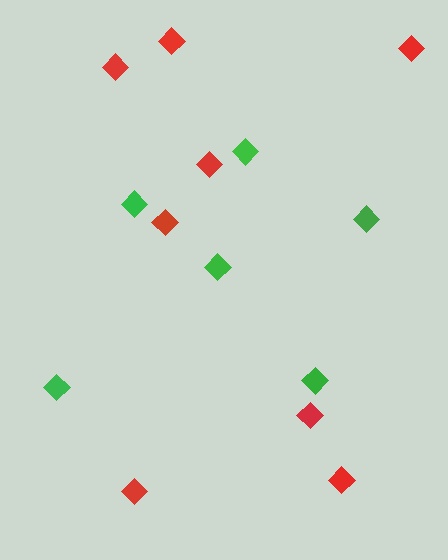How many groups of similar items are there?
There are 2 groups: one group of red diamonds (8) and one group of green diamonds (6).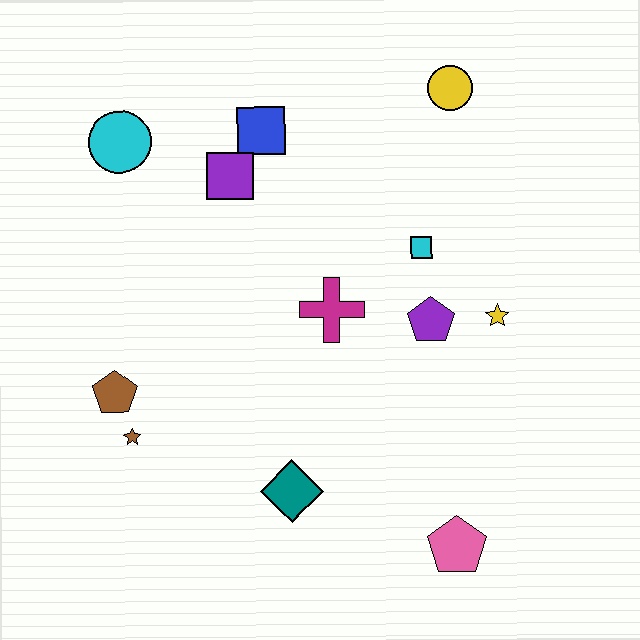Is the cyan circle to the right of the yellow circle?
No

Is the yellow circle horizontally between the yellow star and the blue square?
Yes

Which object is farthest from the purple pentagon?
The cyan circle is farthest from the purple pentagon.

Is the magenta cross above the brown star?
Yes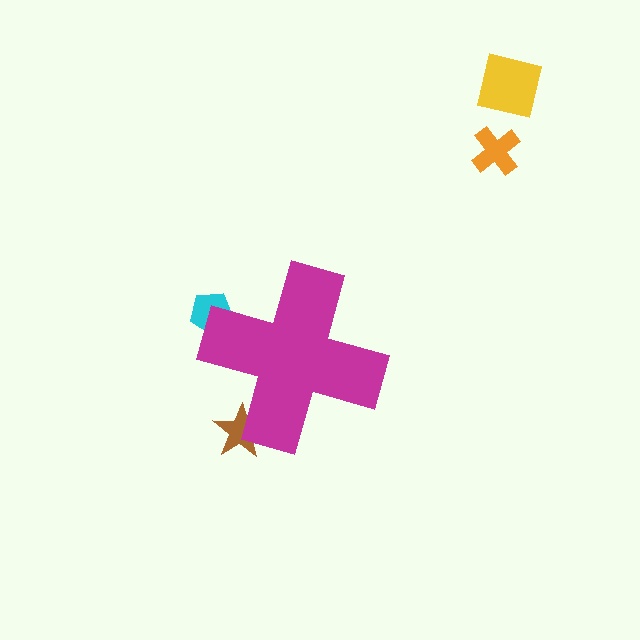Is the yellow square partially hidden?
No, the yellow square is fully visible.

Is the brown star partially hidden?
Yes, the brown star is partially hidden behind the magenta cross.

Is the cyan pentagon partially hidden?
Yes, the cyan pentagon is partially hidden behind the magenta cross.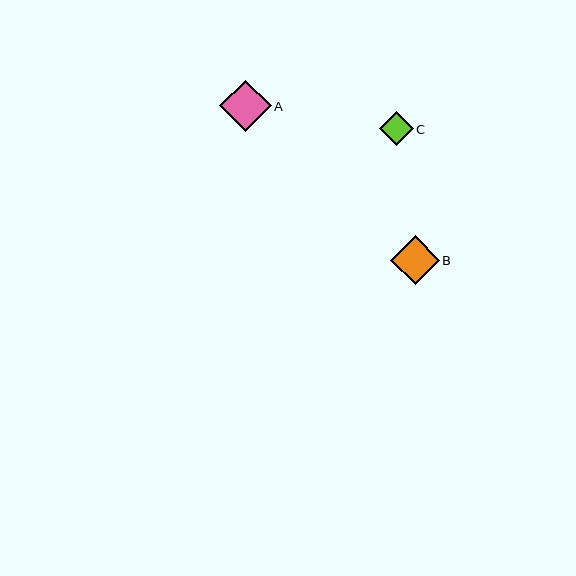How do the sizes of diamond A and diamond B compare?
Diamond A and diamond B are approximately the same size.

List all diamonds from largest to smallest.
From largest to smallest: A, B, C.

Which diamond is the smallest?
Diamond C is the smallest with a size of approximately 34 pixels.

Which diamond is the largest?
Diamond A is the largest with a size of approximately 52 pixels.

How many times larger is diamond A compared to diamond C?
Diamond A is approximately 1.5 times the size of diamond C.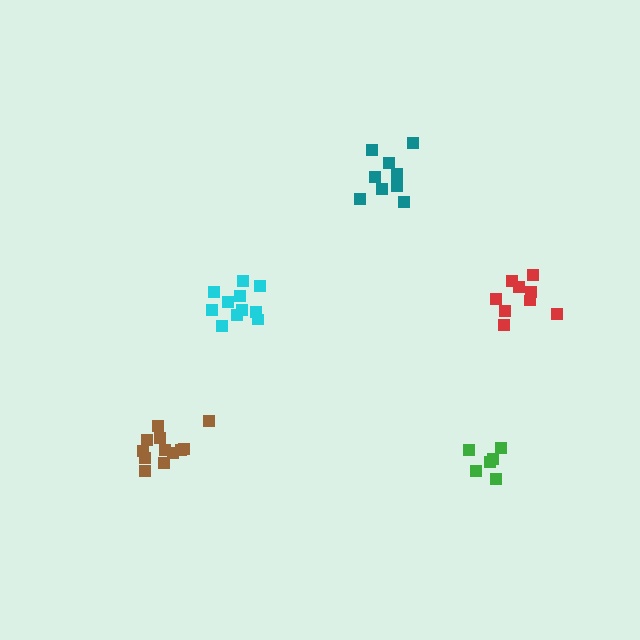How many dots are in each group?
Group 1: 6 dots, Group 2: 12 dots, Group 3: 11 dots, Group 4: 9 dots, Group 5: 9 dots (47 total).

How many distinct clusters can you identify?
There are 5 distinct clusters.